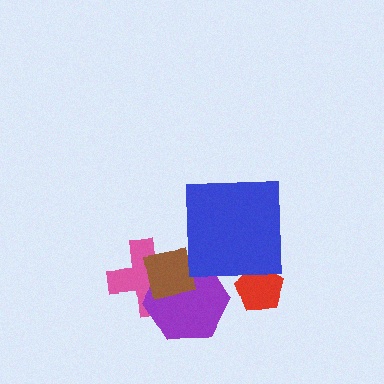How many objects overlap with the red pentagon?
0 objects overlap with the red pentagon.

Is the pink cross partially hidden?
Yes, it is partially covered by another shape.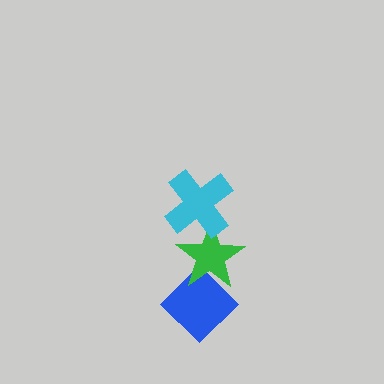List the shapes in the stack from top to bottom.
From top to bottom: the cyan cross, the green star, the blue diamond.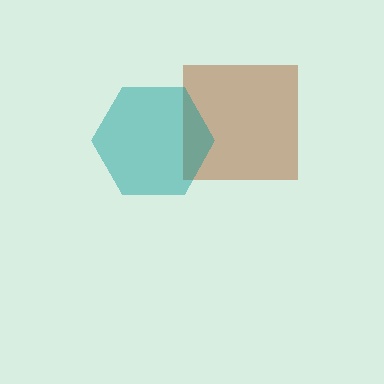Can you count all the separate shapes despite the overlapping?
Yes, there are 2 separate shapes.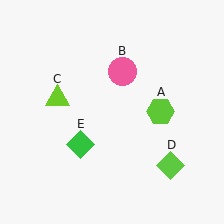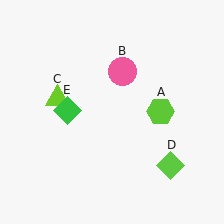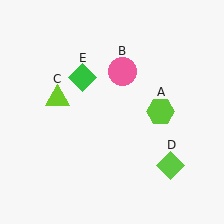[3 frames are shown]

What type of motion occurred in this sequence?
The green diamond (object E) rotated clockwise around the center of the scene.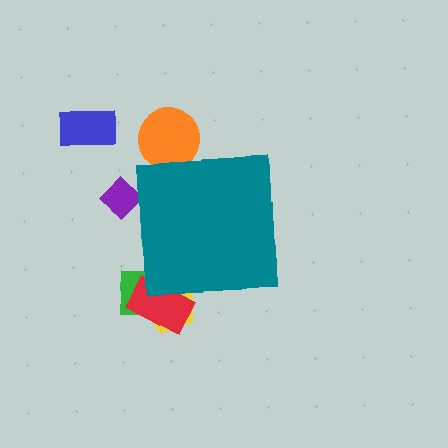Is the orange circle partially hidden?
Yes, the orange circle is partially hidden behind the teal square.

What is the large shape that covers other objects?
A teal square.